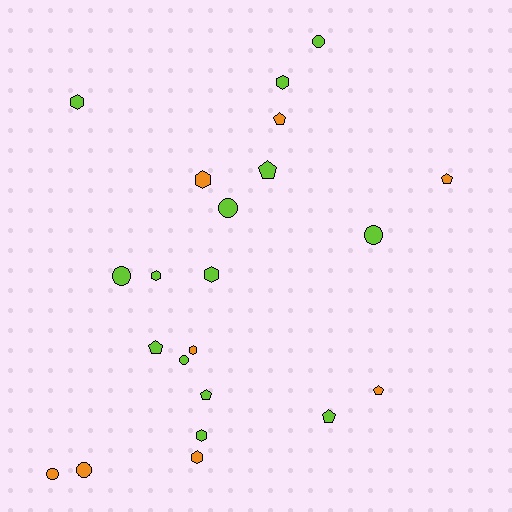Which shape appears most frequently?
Hexagon, with 8 objects.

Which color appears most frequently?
Lime, with 14 objects.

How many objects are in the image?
There are 22 objects.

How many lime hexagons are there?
There are 5 lime hexagons.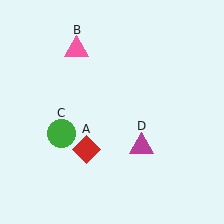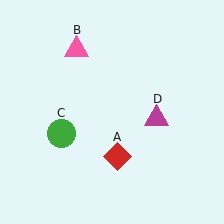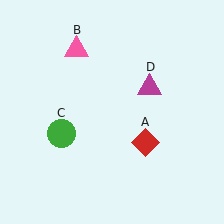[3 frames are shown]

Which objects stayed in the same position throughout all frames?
Pink triangle (object B) and green circle (object C) remained stationary.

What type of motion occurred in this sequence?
The red diamond (object A), magenta triangle (object D) rotated counterclockwise around the center of the scene.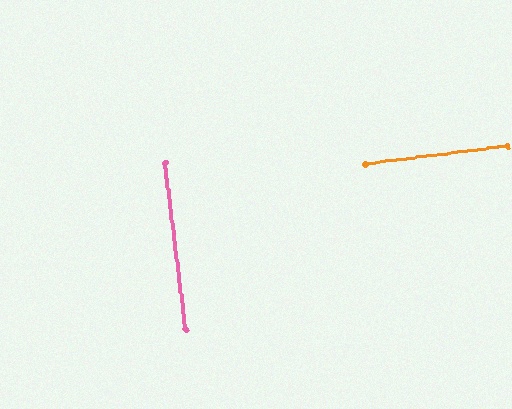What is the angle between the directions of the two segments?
Approximately 90 degrees.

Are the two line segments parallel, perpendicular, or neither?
Perpendicular — they meet at approximately 90°.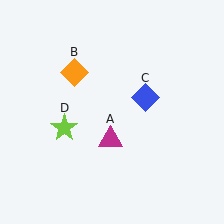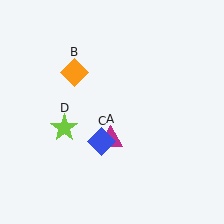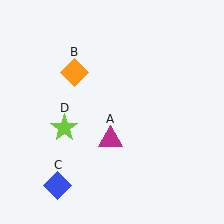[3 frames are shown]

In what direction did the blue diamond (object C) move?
The blue diamond (object C) moved down and to the left.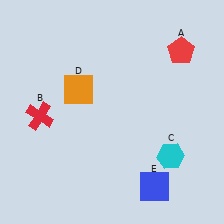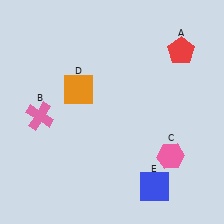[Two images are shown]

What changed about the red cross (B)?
In Image 1, B is red. In Image 2, it changed to pink.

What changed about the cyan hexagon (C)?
In Image 1, C is cyan. In Image 2, it changed to pink.